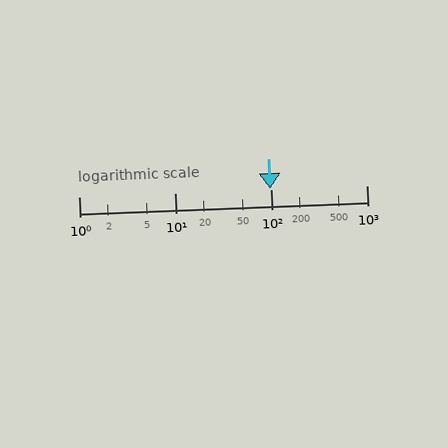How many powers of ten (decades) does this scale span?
The scale spans 3 decades, from 1 to 1000.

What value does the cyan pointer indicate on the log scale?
The pointer indicates approximately 99.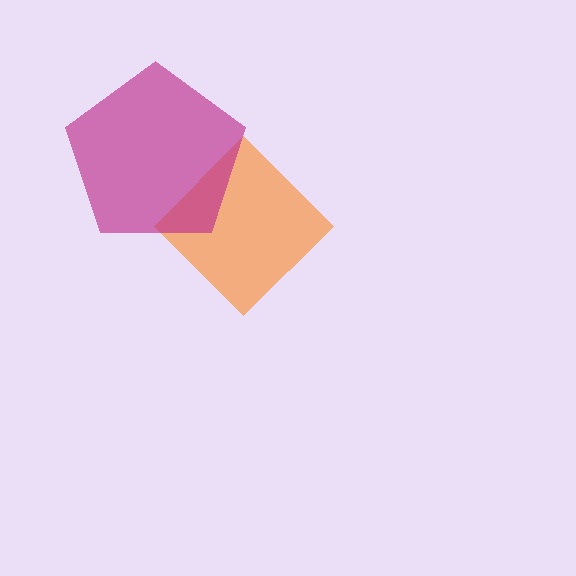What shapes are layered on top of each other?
The layered shapes are: an orange diamond, a magenta pentagon.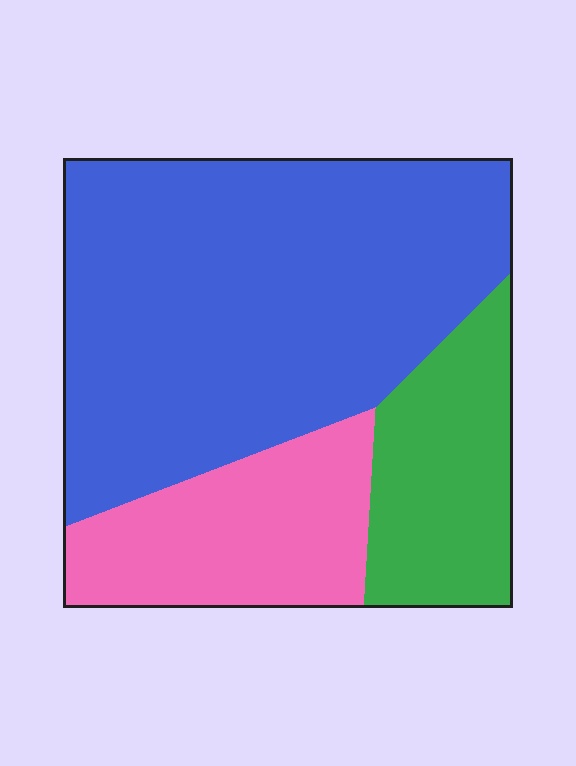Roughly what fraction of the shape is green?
Green covers 19% of the shape.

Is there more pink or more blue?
Blue.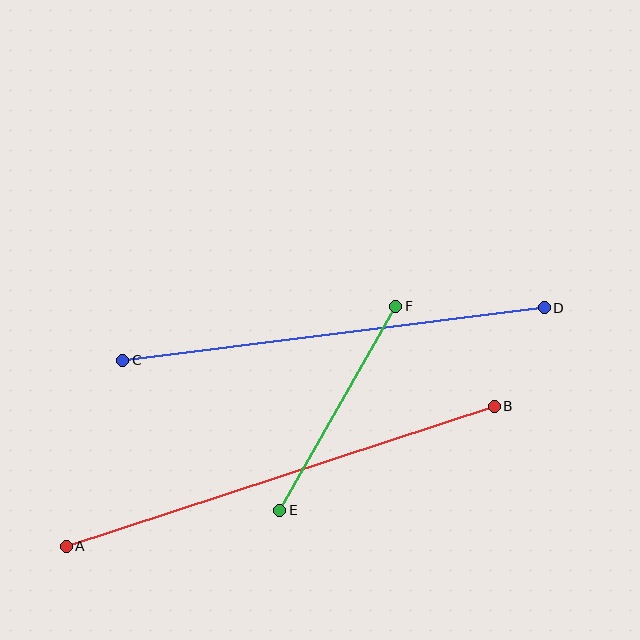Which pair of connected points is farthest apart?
Points A and B are farthest apart.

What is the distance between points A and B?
The distance is approximately 450 pixels.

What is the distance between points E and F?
The distance is approximately 234 pixels.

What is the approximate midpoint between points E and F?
The midpoint is at approximately (338, 408) pixels.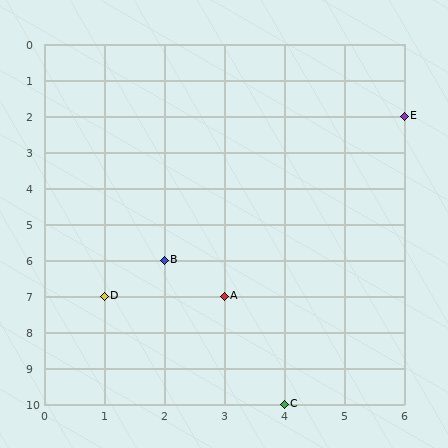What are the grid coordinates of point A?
Point A is at grid coordinates (3, 7).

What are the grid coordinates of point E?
Point E is at grid coordinates (6, 2).